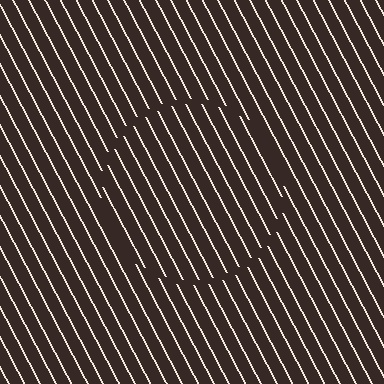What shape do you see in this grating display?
An illusory circle. The interior of the shape contains the same grating, shifted by half a period — the contour is defined by the phase discontinuity where line-ends from the inner and outer gratings abut.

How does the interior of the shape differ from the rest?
The interior of the shape contains the same grating, shifted by half a period — the contour is defined by the phase discontinuity where line-ends from the inner and outer gratings abut.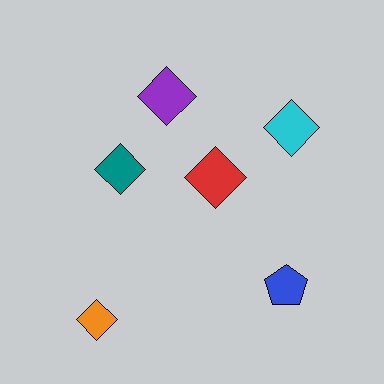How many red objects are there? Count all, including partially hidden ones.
There is 1 red object.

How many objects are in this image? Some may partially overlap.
There are 6 objects.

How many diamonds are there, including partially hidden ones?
There are 5 diamonds.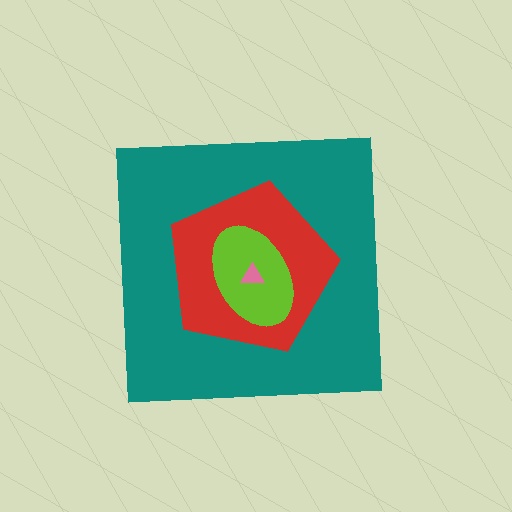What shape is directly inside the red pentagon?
The lime ellipse.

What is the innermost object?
The pink triangle.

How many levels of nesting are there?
4.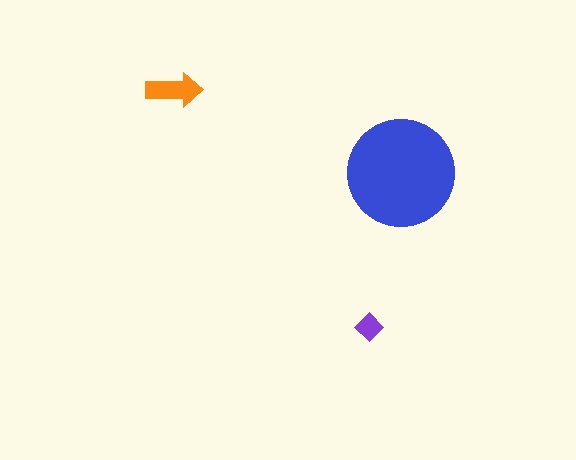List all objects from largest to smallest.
The blue circle, the orange arrow, the purple diamond.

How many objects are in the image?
There are 3 objects in the image.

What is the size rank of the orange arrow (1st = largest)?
2nd.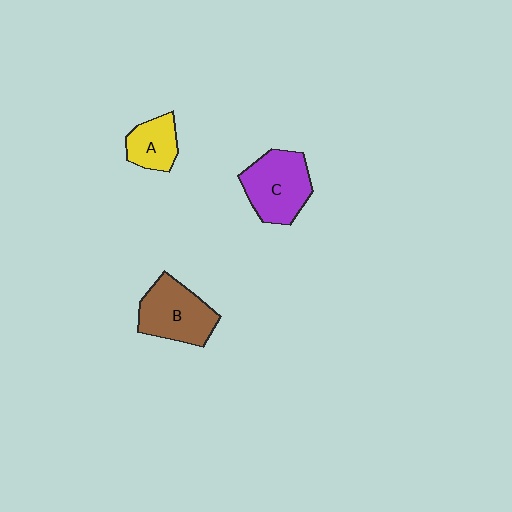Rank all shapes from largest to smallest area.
From largest to smallest: C (purple), B (brown), A (yellow).